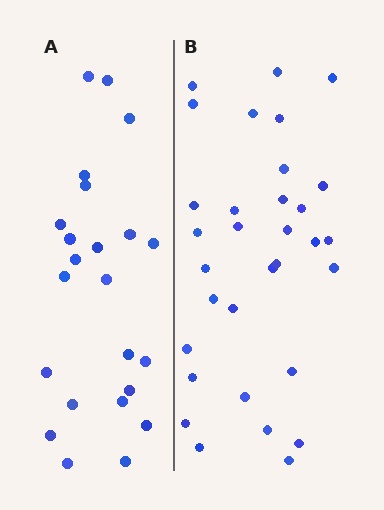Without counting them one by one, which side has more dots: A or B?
Region B (the right region) has more dots.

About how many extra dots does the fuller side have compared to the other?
Region B has roughly 8 or so more dots than region A.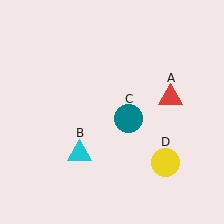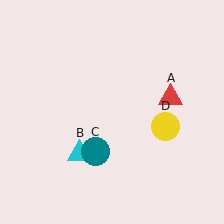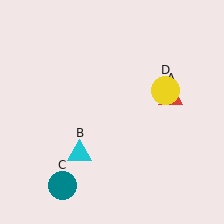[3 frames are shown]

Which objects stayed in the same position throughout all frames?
Red triangle (object A) and cyan triangle (object B) remained stationary.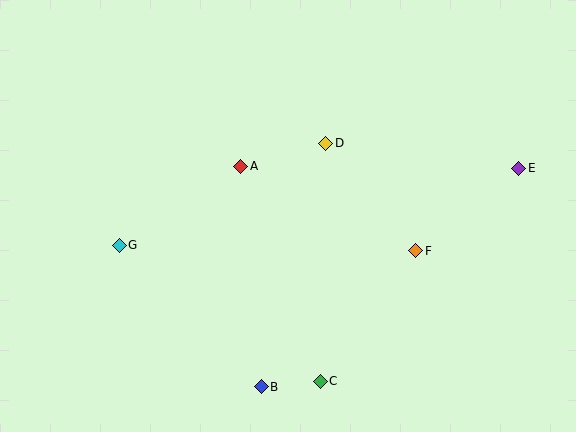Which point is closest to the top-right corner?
Point E is closest to the top-right corner.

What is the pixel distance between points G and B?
The distance between G and B is 200 pixels.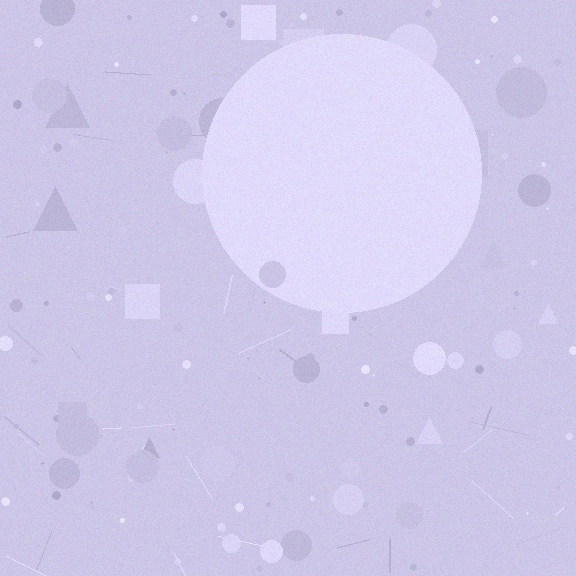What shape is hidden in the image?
A circle is hidden in the image.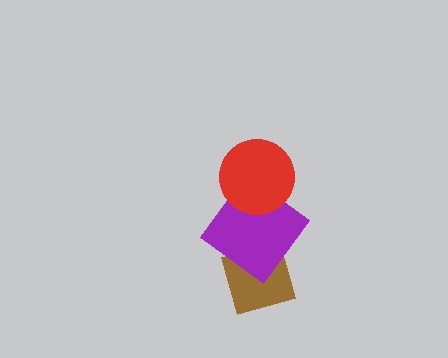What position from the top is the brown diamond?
The brown diamond is 3rd from the top.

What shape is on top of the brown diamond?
The purple diamond is on top of the brown diamond.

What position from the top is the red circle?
The red circle is 1st from the top.